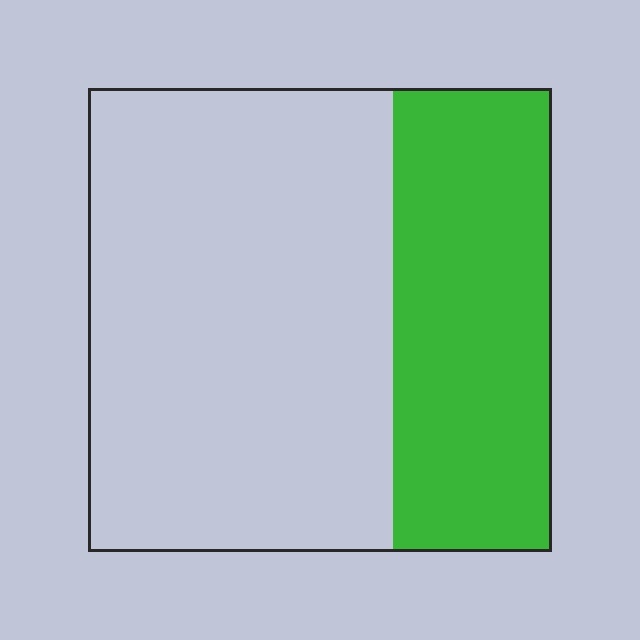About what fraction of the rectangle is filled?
About one third (1/3).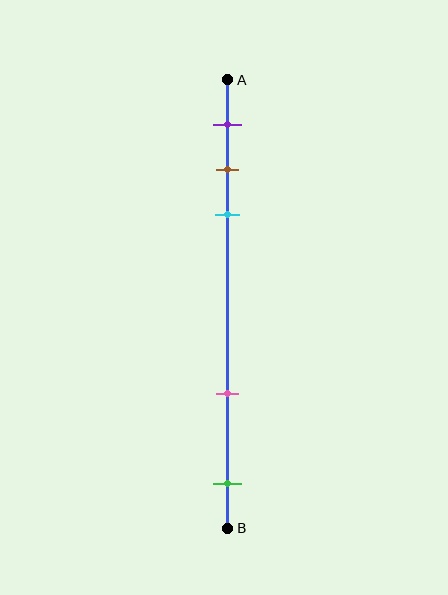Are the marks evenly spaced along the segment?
No, the marks are not evenly spaced.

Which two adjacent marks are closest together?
The brown and cyan marks are the closest adjacent pair.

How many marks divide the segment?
There are 5 marks dividing the segment.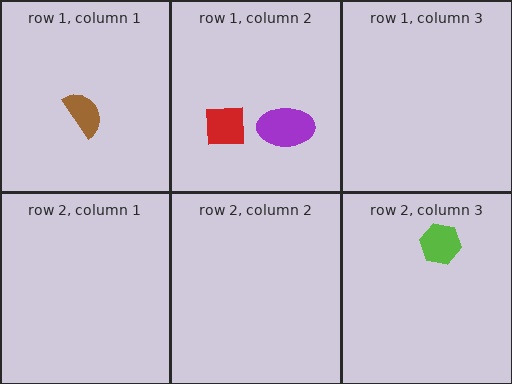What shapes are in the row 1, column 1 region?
The brown semicircle.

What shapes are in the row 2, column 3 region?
The lime hexagon.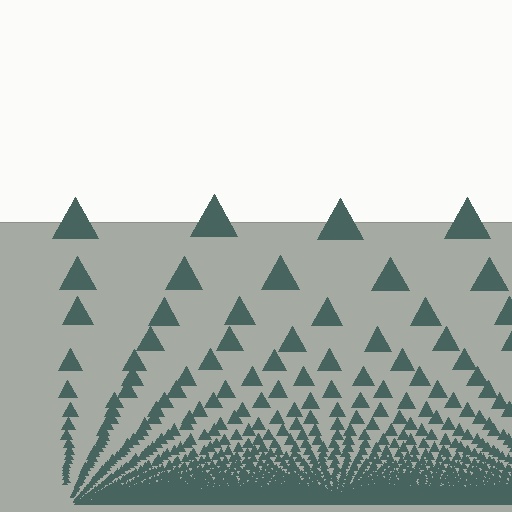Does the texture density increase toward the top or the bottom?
Density increases toward the bottom.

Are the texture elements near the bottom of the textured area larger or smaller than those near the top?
Smaller. The gradient is inverted — elements near the bottom are smaller and denser.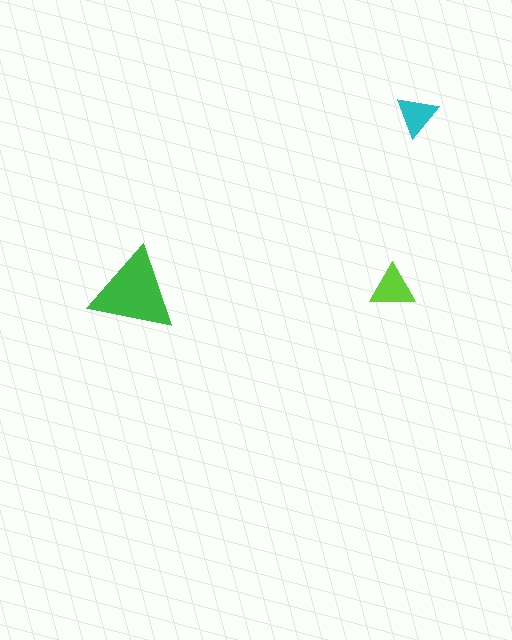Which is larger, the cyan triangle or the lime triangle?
The lime one.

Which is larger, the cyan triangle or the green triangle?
The green one.